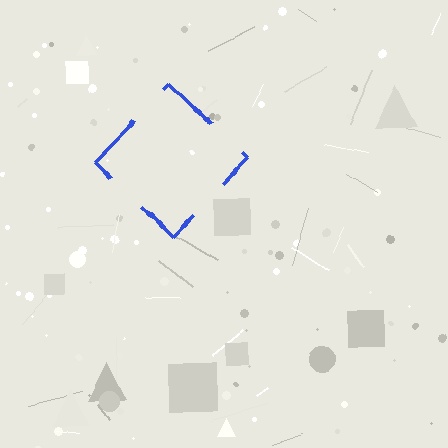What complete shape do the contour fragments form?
The contour fragments form a diamond.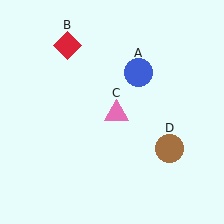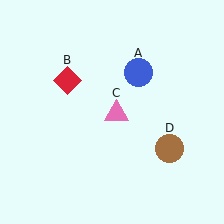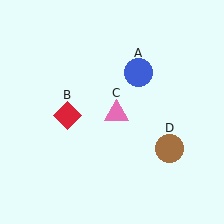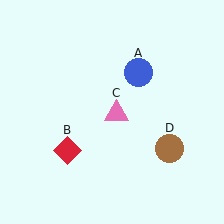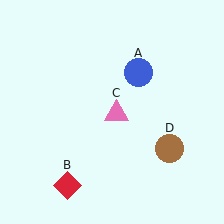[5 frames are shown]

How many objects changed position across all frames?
1 object changed position: red diamond (object B).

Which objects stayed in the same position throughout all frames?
Blue circle (object A) and pink triangle (object C) and brown circle (object D) remained stationary.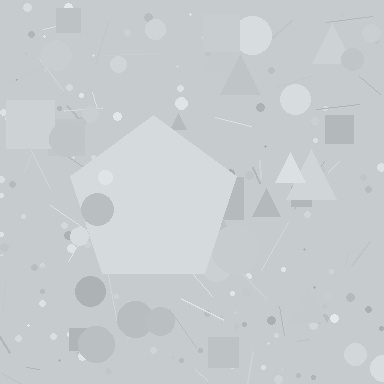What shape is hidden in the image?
A pentagon is hidden in the image.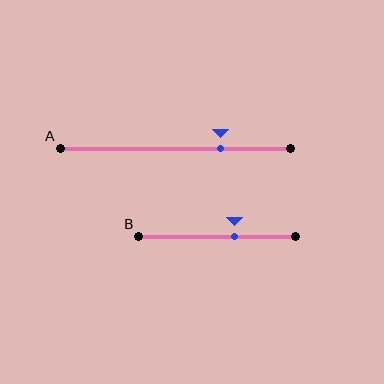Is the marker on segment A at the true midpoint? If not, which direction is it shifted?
No, the marker on segment A is shifted to the right by about 19% of the segment length.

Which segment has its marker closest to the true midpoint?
Segment B has its marker closest to the true midpoint.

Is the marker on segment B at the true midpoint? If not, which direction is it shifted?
No, the marker on segment B is shifted to the right by about 11% of the segment length.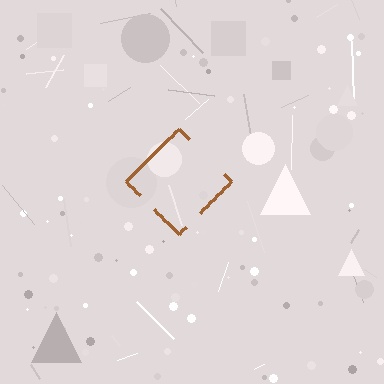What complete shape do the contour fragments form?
The contour fragments form a diamond.